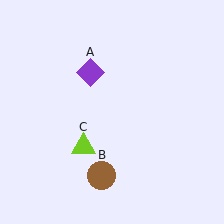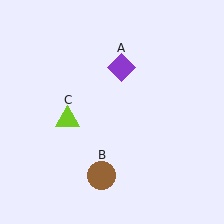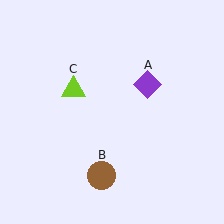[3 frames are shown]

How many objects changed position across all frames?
2 objects changed position: purple diamond (object A), lime triangle (object C).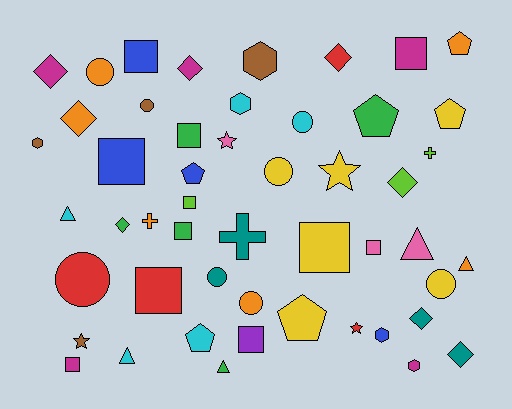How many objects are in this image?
There are 50 objects.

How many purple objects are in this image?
There is 1 purple object.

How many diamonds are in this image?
There are 8 diamonds.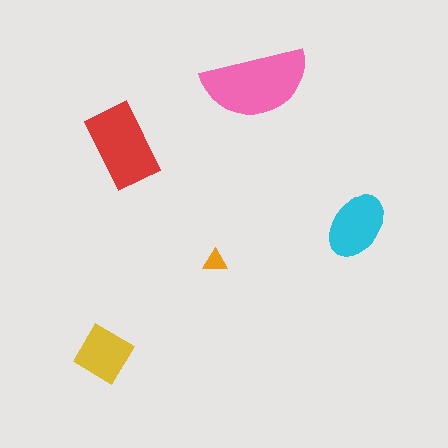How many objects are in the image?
There are 5 objects in the image.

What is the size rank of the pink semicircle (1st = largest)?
1st.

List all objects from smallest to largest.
The orange triangle, the yellow diamond, the cyan ellipse, the red rectangle, the pink semicircle.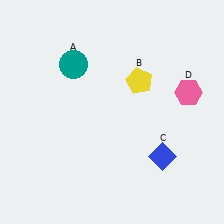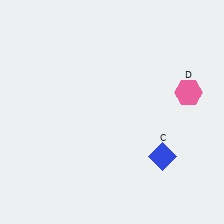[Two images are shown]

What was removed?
The yellow pentagon (B), the teal circle (A) were removed in Image 2.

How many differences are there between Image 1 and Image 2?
There are 2 differences between the two images.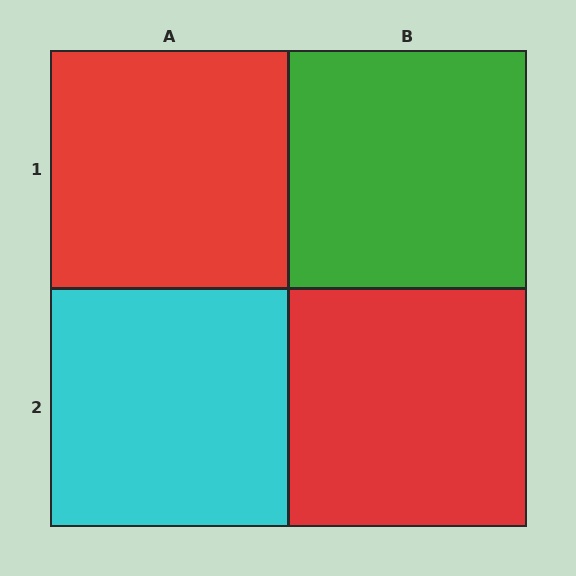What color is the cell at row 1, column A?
Red.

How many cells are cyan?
1 cell is cyan.